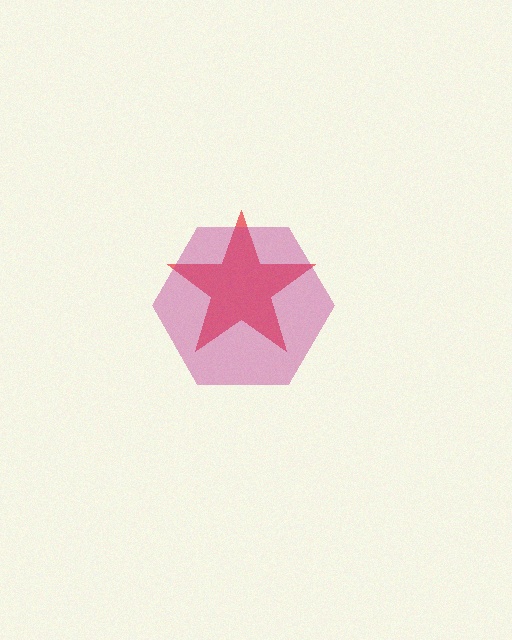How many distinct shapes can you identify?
There are 2 distinct shapes: a red star, a magenta hexagon.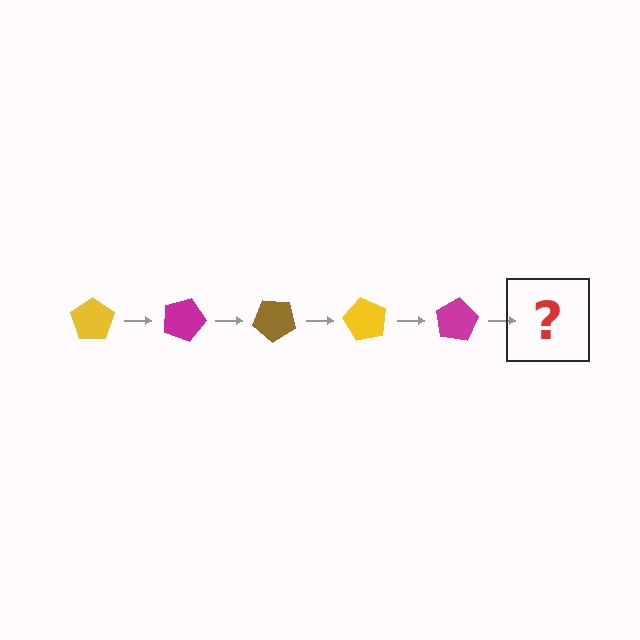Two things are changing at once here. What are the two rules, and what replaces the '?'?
The two rules are that it rotates 20 degrees each step and the color cycles through yellow, magenta, and brown. The '?' should be a brown pentagon, rotated 100 degrees from the start.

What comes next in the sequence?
The next element should be a brown pentagon, rotated 100 degrees from the start.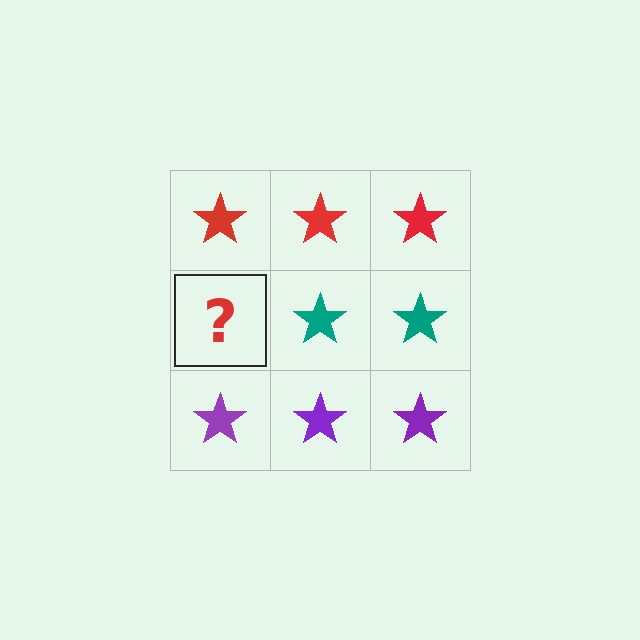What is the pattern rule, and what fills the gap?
The rule is that each row has a consistent color. The gap should be filled with a teal star.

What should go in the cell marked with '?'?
The missing cell should contain a teal star.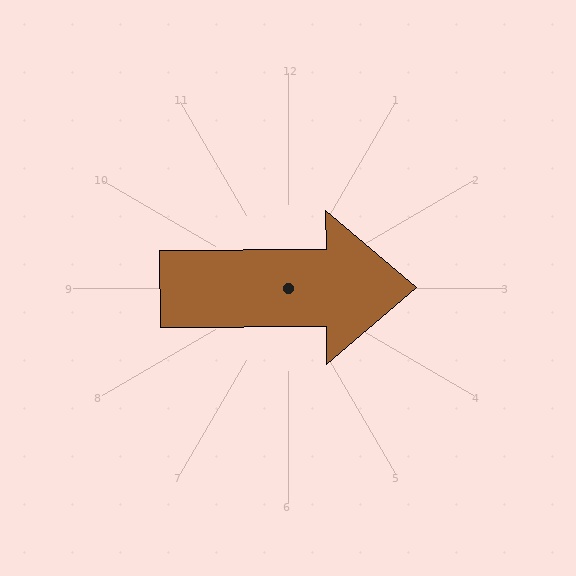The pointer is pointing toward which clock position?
Roughly 3 o'clock.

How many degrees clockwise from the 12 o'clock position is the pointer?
Approximately 90 degrees.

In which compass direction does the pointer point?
East.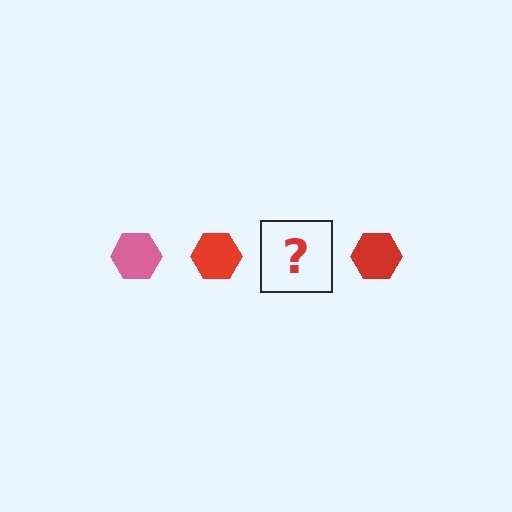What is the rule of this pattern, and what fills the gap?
The rule is that the pattern cycles through pink, red hexagons. The gap should be filled with a pink hexagon.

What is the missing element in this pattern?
The missing element is a pink hexagon.